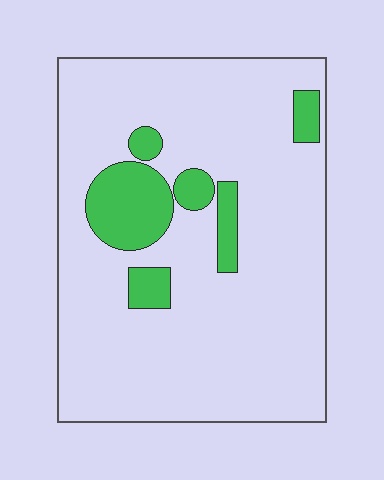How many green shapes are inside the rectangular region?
6.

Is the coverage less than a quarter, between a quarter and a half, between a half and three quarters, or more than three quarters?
Less than a quarter.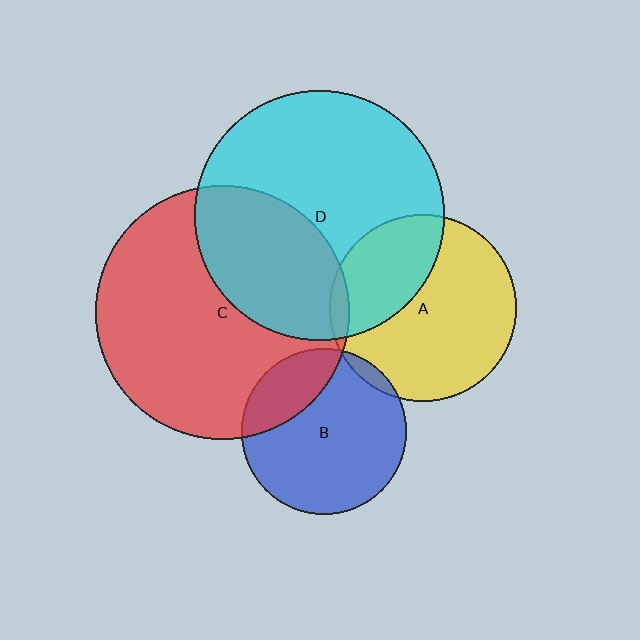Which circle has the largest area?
Circle C (red).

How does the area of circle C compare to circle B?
Approximately 2.4 times.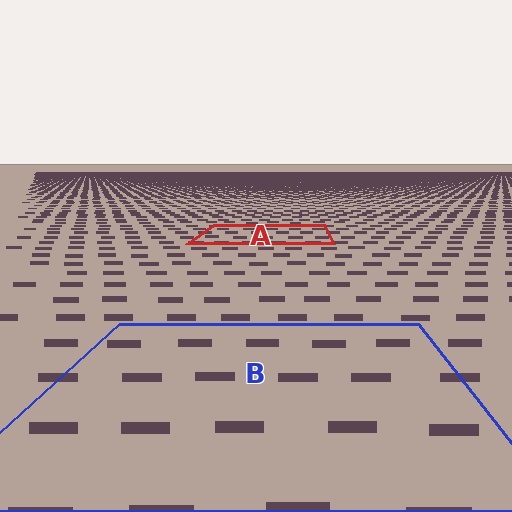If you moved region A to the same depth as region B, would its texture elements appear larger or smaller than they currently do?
They would appear larger. At a closer depth, the same texture elements are projected at a bigger on-screen size.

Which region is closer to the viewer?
Region B is closer. The texture elements there are larger and more spread out.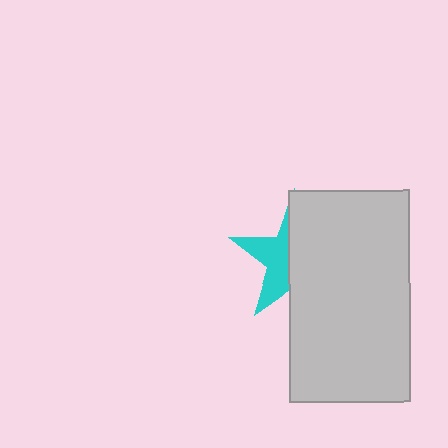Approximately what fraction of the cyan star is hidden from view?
Roughly 60% of the cyan star is hidden behind the light gray rectangle.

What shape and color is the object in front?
The object in front is a light gray rectangle.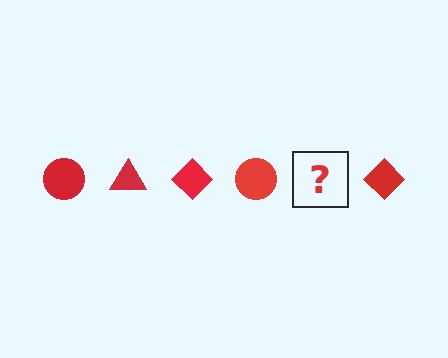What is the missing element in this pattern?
The missing element is a red triangle.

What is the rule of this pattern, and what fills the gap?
The rule is that the pattern cycles through circle, triangle, diamond shapes in red. The gap should be filled with a red triangle.